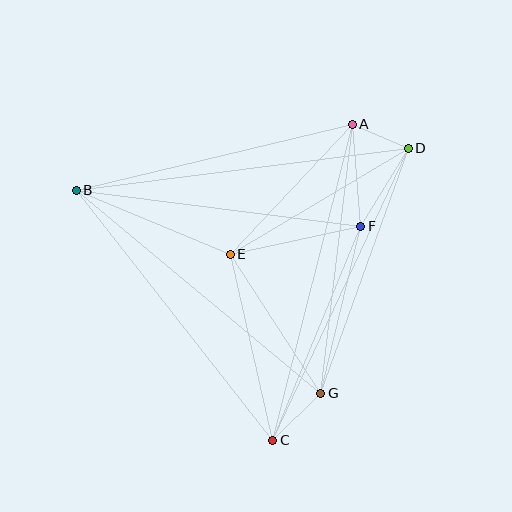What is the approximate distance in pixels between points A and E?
The distance between A and E is approximately 178 pixels.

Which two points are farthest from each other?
Points B and D are farthest from each other.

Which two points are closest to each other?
Points A and D are closest to each other.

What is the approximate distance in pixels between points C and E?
The distance between C and E is approximately 191 pixels.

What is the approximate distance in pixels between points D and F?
The distance between D and F is approximately 91 pixels.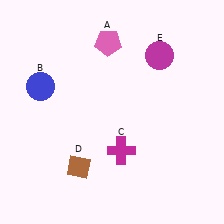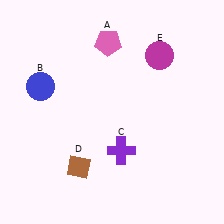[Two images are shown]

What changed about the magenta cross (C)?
In Image 1, C is magenta. In Image 2, it changed to purple.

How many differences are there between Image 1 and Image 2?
There is 1 difference between the two images.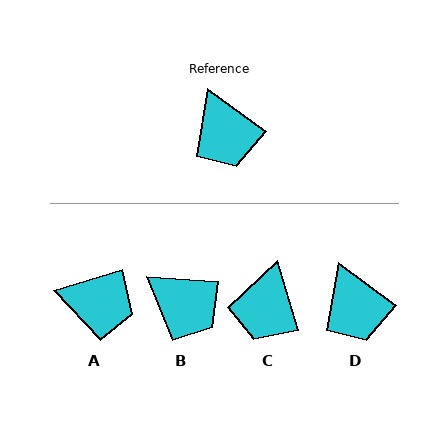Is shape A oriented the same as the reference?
No, it is off by about 53 degrees.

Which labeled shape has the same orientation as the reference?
D.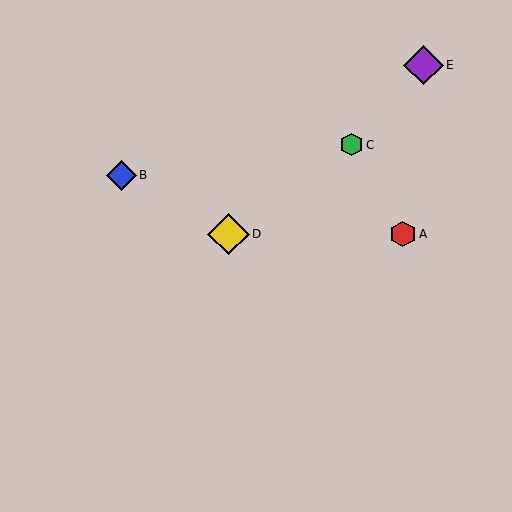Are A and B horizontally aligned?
No, A is at y≈234 and B is at y≈175.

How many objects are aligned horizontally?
2 objects (A, D) are aligned horizontally.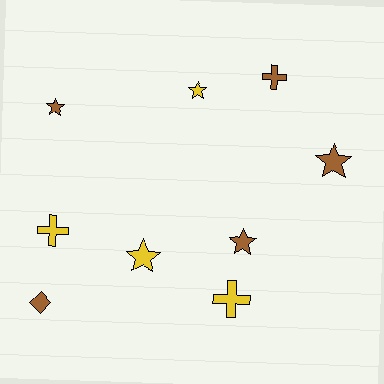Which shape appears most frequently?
Star, with 5 objects.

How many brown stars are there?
There are 3 brown stars.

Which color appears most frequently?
Brown, with 5 objects.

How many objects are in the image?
There are 9 objects.